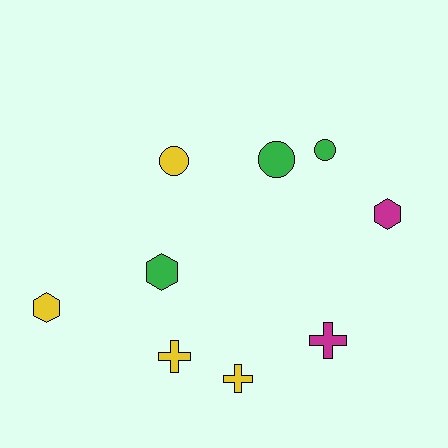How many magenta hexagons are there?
There is 1 magenta hexagon.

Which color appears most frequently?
Yellow, with 4 objects.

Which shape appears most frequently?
Cross, with 3 objects.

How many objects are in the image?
There are 9 objects.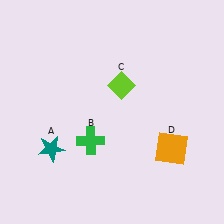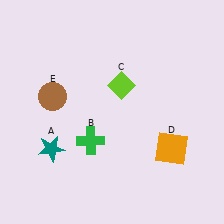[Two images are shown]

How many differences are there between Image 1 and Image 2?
There is 1 difference between the two images.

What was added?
A brown circle (E) was added in Image 2.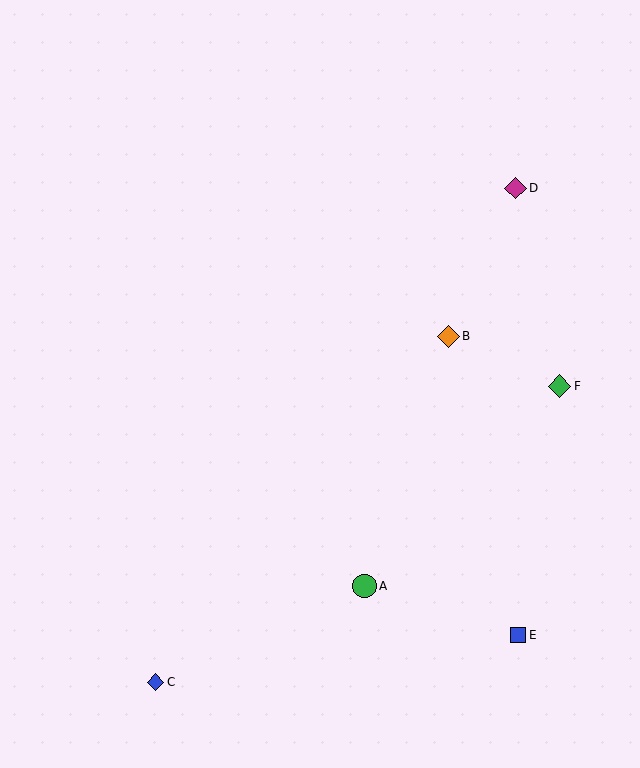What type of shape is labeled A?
Shape A is a green circle.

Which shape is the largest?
The green circle (labeled A) is the largest.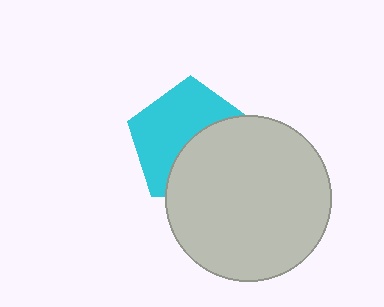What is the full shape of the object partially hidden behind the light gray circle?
The partially hidden object is a cyan pentagon.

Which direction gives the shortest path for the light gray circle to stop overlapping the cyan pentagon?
Moving toward the lower-right gives the shortest separation.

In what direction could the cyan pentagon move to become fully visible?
The cyan pentagon could move toward the upper-left. That would shift it out from behind the light gray circle entirely.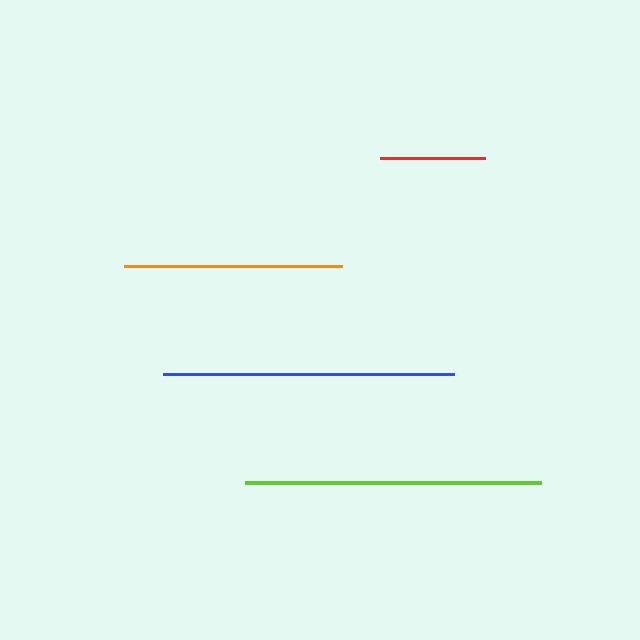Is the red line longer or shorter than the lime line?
The lime line is longer than the red line.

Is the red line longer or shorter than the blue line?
The blue line is longer than the red line.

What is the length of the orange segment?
The orange segment is approximately 218 pixels long.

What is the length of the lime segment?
The lime segment is approximately 297 pixels long.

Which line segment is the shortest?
The red line is the shortest at approximately 105 pixels.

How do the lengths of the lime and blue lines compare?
The lime and blue lines are approximately the same length.